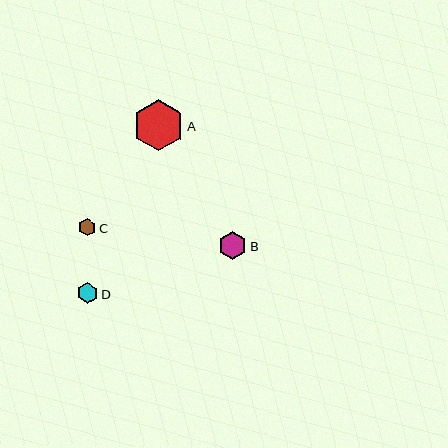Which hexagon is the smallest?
Hexagon C is the smallest with a size of approximately 17 pixels.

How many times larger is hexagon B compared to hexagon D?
Hexagon B is approximately 1.3 times the size of hexagon D.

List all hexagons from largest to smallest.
From largest to smallest: A, B, D, C.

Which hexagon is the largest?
Hexagon A is the largest with a size of approximately 51 pixels.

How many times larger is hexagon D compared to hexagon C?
Hexagon D is approximately 1.2 times the size of hexagon C.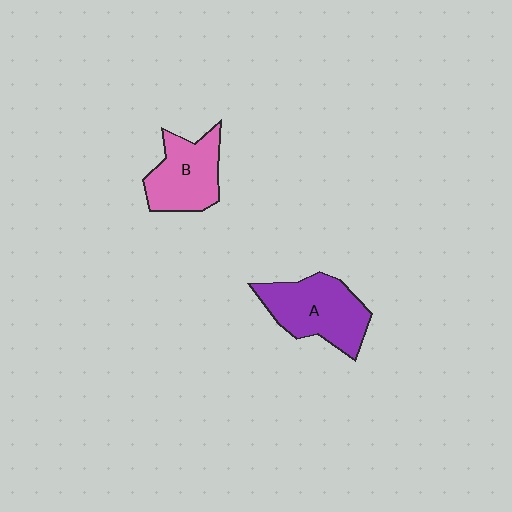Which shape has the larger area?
Shape A (purple).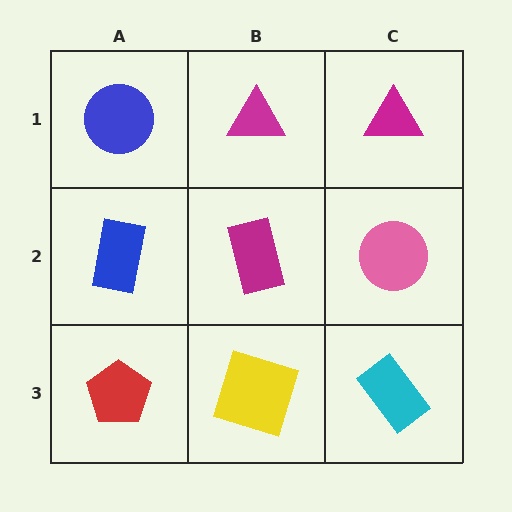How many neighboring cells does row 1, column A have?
2.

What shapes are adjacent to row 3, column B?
A magenta rectangle (row 2, column B), a red pentagon (row 3, column A), a cyan rectangle (row 3, column C).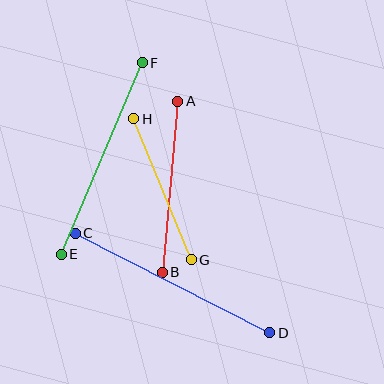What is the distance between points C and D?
The distance is approximately 219 pixels.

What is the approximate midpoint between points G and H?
The midpoint is at approximately (163, 189) pixels.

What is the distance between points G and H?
The distance is approximately 152 pixels.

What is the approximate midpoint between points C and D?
The midpoint is at approximately (172, 283) pixels.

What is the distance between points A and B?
The distance is approximately 172 pixels.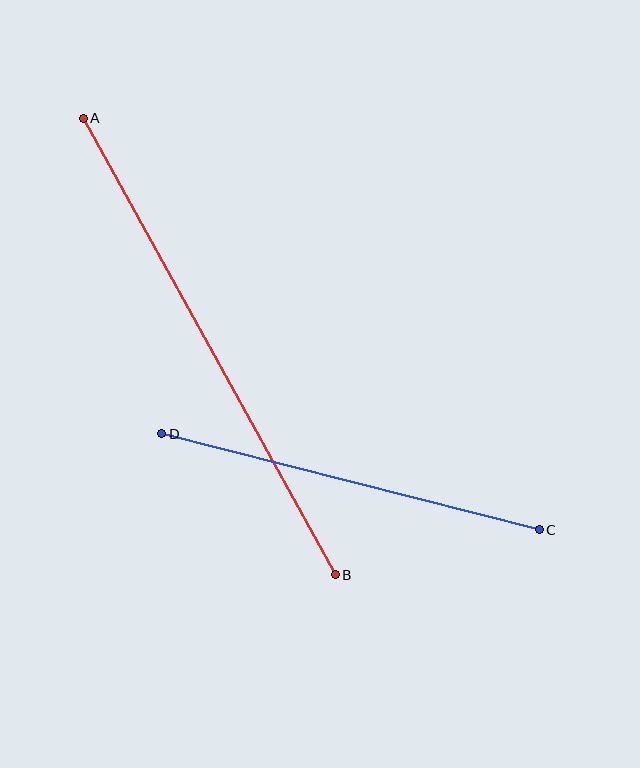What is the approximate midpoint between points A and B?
The midpoint is at approximately (209, 346) pixels.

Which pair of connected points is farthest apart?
Points A and B are farthest apart.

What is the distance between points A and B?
The distance is approximately 521 pixels.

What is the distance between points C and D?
The distance is approximately 390 pixels.